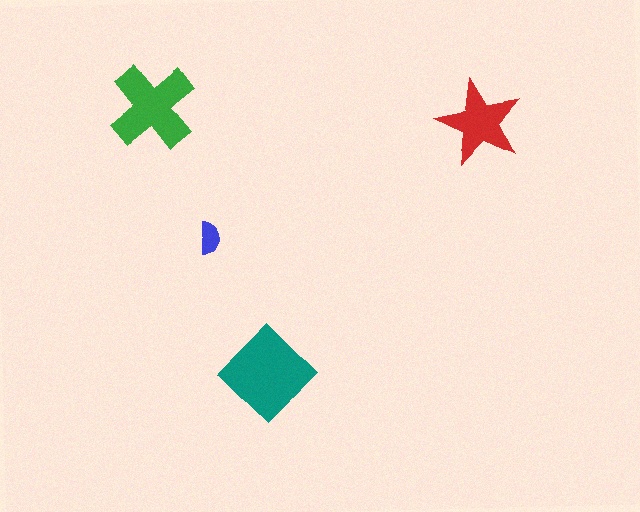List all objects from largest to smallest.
The teal diamond, the green cross, the red star, the blue semicircle.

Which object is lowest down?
The teal diamond is bottommost.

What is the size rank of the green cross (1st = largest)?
2nd.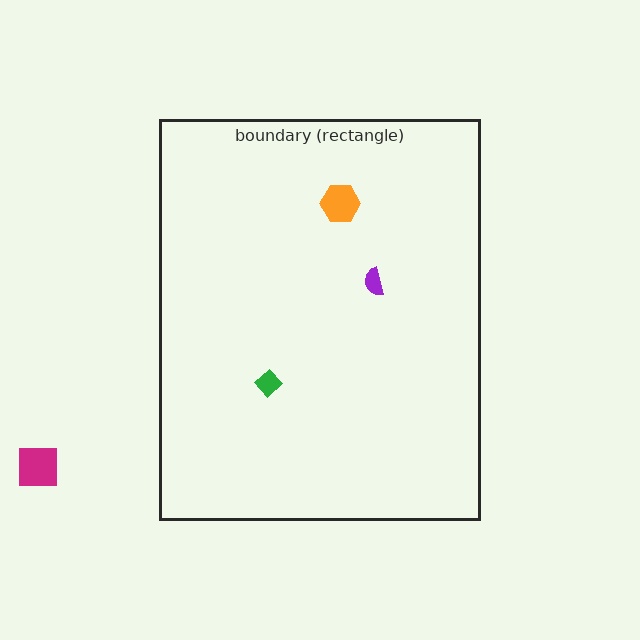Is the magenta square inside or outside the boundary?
Outside.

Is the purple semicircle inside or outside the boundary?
Inside.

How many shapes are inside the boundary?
3 inside, 1 outside.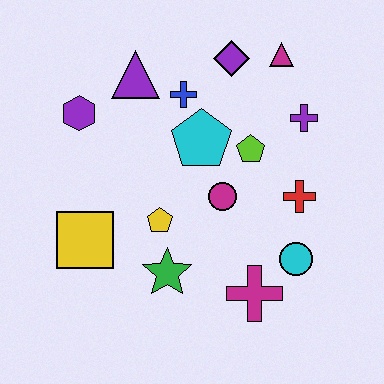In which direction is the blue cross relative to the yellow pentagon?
The blue cross is above the yellow pentagon.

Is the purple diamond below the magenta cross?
No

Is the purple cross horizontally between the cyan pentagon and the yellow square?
No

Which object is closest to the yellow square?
The yellow pentagon is closest to the yellow square.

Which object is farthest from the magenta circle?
The purple hexagon is farthest from the magenta circle.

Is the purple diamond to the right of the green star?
Yes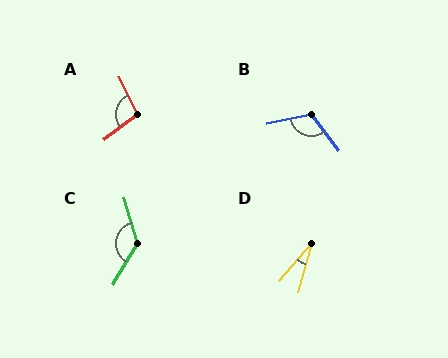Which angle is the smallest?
D, at approximately 26 degrees.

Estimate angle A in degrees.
Approximately 100 degrees.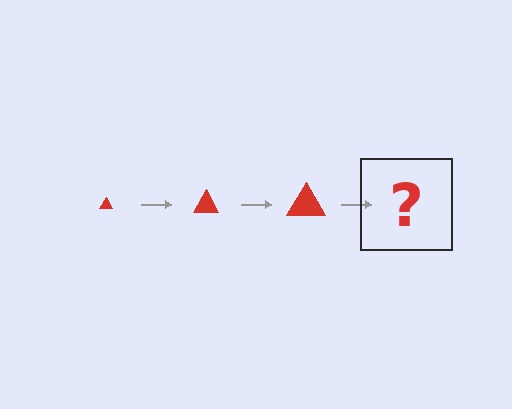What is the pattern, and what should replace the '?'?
The pattern is that the triangle gets progressively larger each step. The '?' should be a red triangle, larger than the previous one.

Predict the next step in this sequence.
The next step is a red triangle, larger than the previous one.